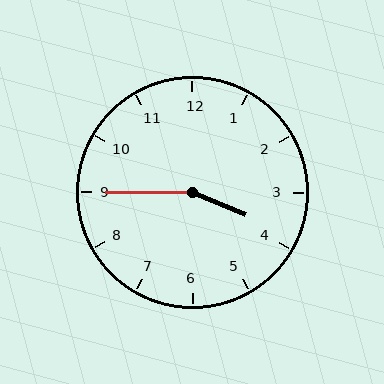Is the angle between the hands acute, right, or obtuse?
It is obtuse.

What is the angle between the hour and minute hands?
Approximately 158 degrees.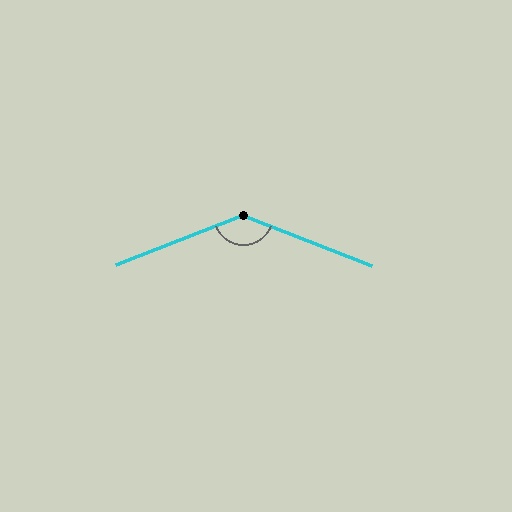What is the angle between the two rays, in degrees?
Approximately 137 degrees.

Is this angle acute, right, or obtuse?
It is obtuse.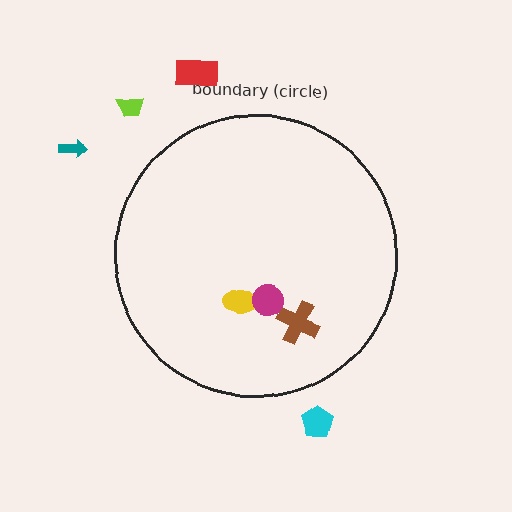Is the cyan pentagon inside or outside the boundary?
Outside.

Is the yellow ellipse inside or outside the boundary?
Inside.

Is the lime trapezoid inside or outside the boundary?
Outside.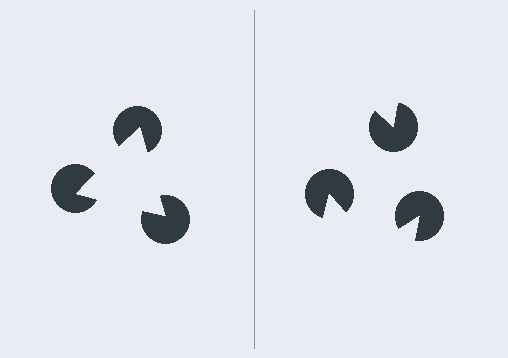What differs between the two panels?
The pac-man discs are positioned identically on both sides; only the wedge orientations differ. On the left they align to a triangle; on the right they are misaligned.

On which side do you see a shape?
An illusory triangle appears on the left side. On the right side the wedge cuts are rotated, so no coherent shape forms.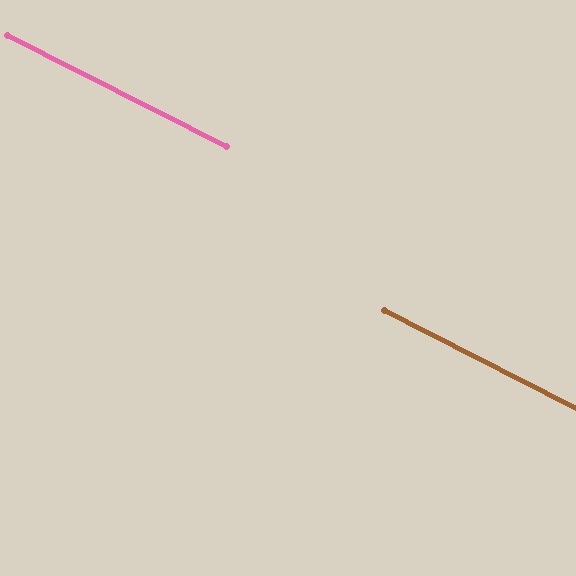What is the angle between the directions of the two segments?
Approximately 0 degrees.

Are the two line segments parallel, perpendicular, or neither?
Parallel — their directions differ by only 0.2°.